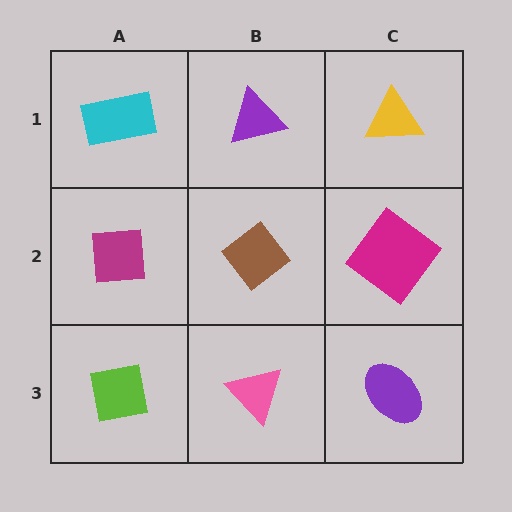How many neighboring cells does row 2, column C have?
3.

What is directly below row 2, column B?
A pink triangle.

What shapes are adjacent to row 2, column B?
A purple triangle (row 1, column B), a pink triangle (row 3, column B), a magenta square (row 2, column A), a magenta diamond (row 2, column C).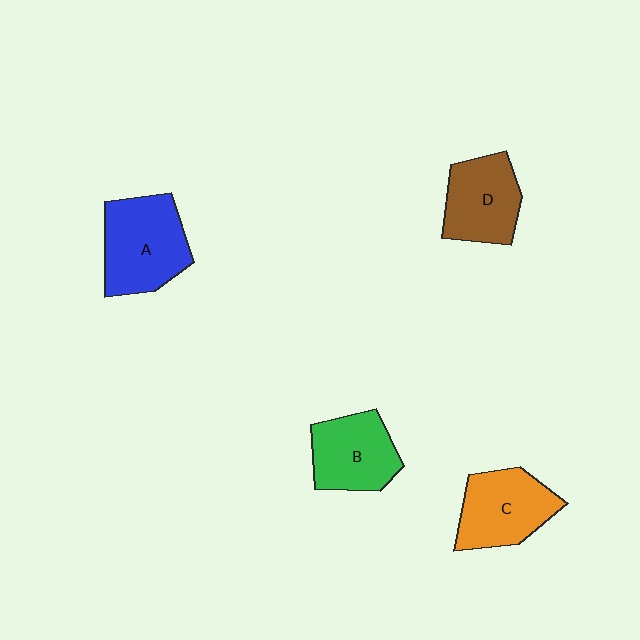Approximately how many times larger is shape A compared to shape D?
Approximately 1.2 times.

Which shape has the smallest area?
Shape B (green).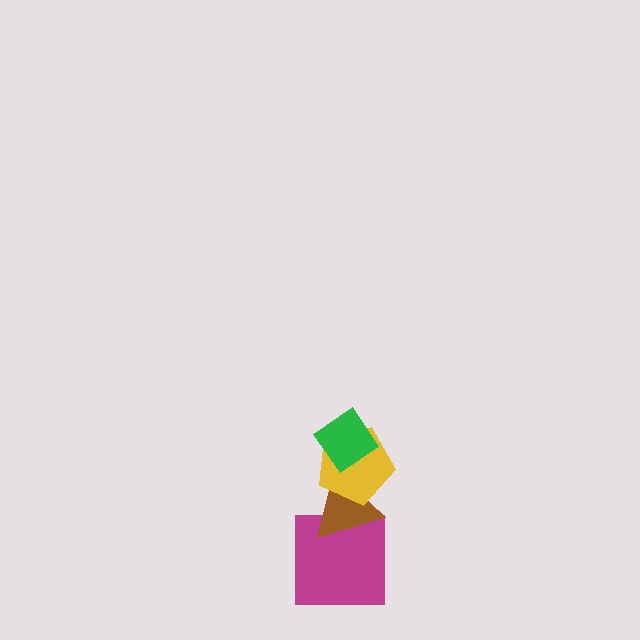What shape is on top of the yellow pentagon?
The green diamond is on top of the yellow pentagon.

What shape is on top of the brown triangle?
The yellow pentagon is on top of the brown triangle.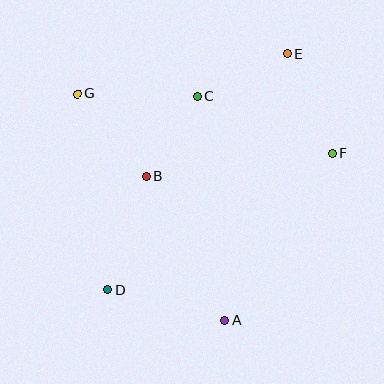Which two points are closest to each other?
Points B and C are closest to each other.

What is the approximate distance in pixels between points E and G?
The distance between E and G is approximately 214 pixels.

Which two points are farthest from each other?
Points D and E are farthest from each other.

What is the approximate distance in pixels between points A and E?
The distance between A and E is approximately 275 pixels.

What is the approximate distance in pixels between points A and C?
The distance between A and C is approximately 226 pixels.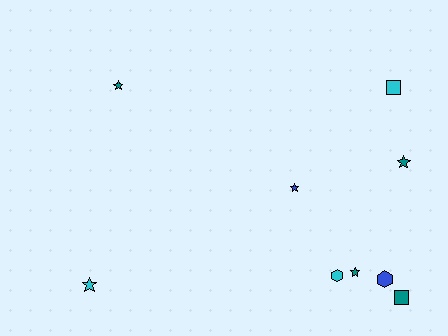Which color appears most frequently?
Teal, with 4 objects.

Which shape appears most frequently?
Star, with 5 objects.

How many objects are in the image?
There are 9 objects.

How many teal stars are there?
There are 3 teal stars.